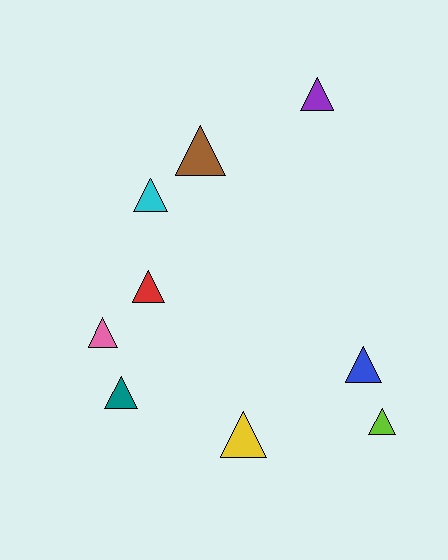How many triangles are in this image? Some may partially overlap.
There are 9 triangles.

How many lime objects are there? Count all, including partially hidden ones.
There is 1 lime object.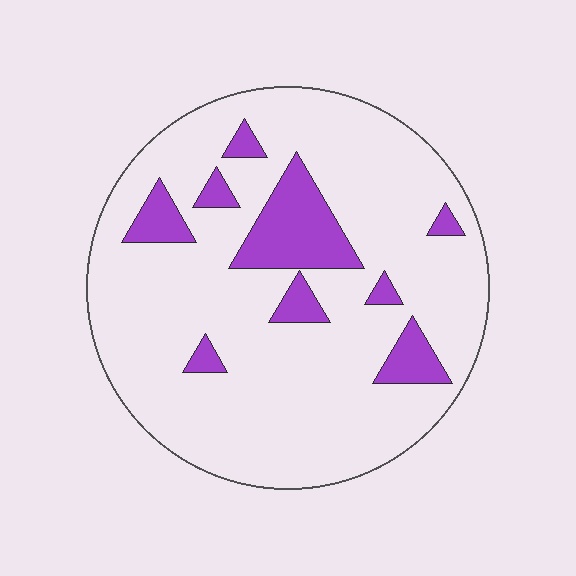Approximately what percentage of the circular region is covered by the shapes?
Approximately 15%.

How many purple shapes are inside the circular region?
9.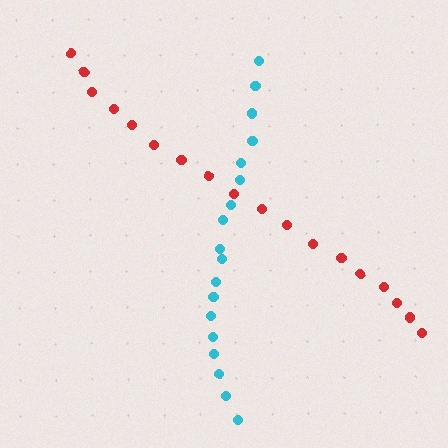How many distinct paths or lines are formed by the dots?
There are 2 distinct paths.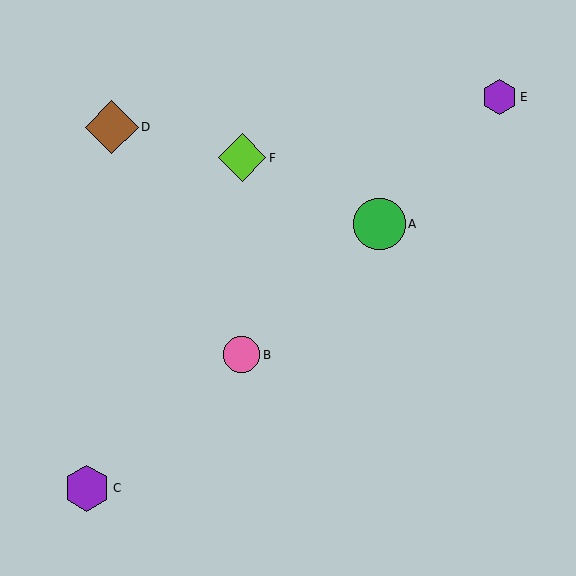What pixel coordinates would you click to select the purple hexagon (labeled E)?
Click at (500, 97) to select the purple hexagon E.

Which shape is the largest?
The brown diamond (labeled D) is the largest.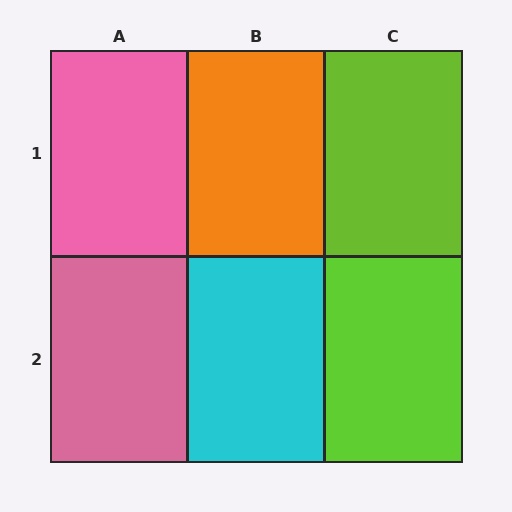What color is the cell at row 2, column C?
Lime.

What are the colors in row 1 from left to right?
Pink, orange, lime.